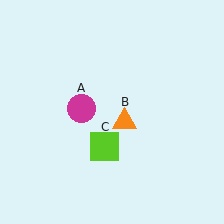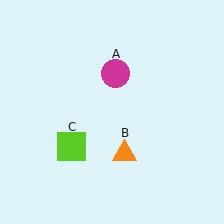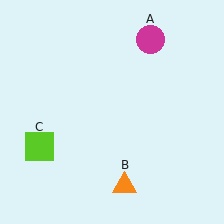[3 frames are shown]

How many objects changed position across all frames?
3 objects changed position: magenta circle (object A), orange triangle (object B), lime square (object C).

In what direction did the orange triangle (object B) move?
The orange triangle (object B) moved down.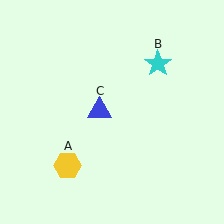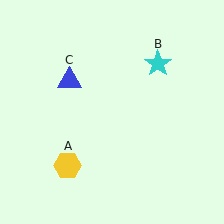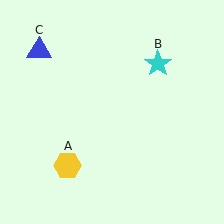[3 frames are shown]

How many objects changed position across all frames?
1 object changed position: blue triangle (object C).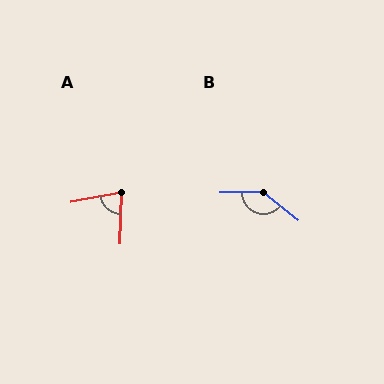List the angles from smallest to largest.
A (78°), B (140°).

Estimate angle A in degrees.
Approximately 78 degrees.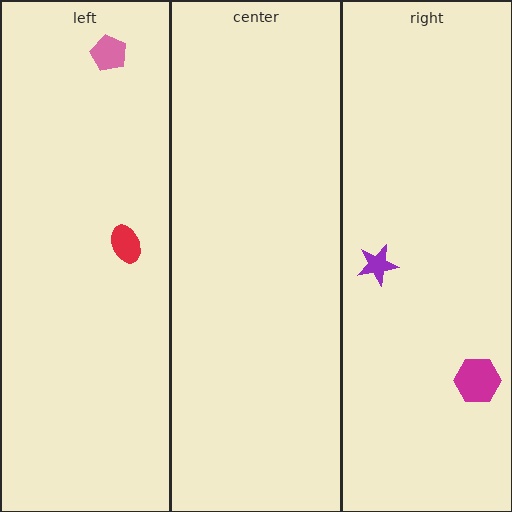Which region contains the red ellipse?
The left region.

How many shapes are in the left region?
2.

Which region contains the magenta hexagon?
The right region.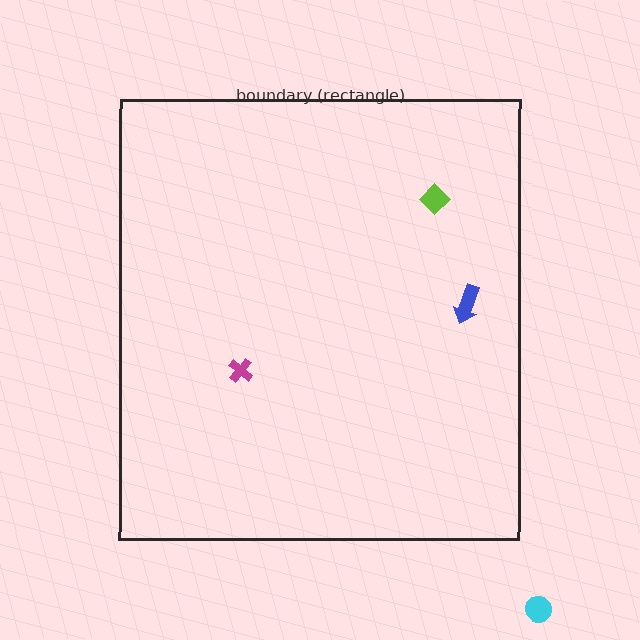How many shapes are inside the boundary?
3 inside, 1 outside.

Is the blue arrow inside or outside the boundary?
Inside.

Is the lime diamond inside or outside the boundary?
Inside.